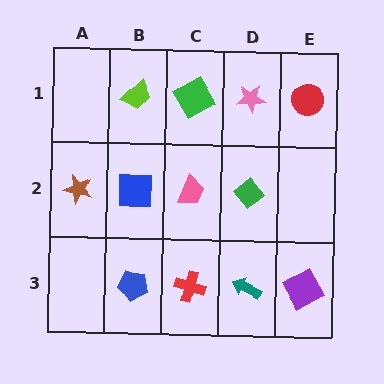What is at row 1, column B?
A lime trapezoid.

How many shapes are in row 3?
4 shapes.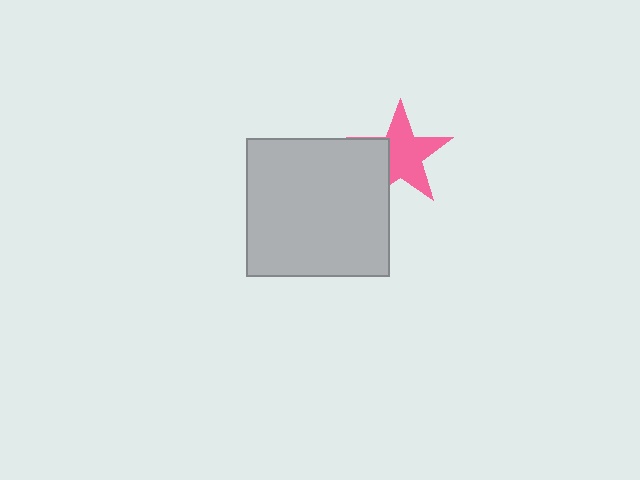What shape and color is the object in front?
The object in front is a light gray rectangle.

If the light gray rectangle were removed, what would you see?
You would see the complete pink star.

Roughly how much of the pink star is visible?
Most of it is visible (roughly 70%).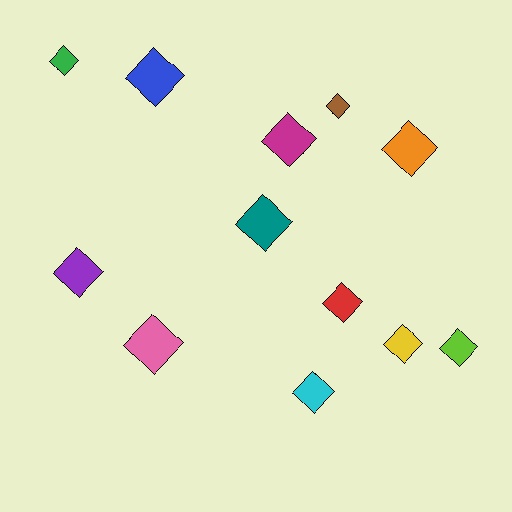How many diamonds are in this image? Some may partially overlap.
There are 12 diamonds.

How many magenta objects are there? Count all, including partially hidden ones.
There is 1 magenta object.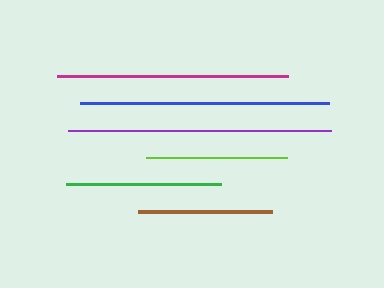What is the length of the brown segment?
The brown segment is approximately 134 pixels long.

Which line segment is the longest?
The purple line is the longest at approximately 263 pixels.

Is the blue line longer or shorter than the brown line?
The blue line is longer than the brown line.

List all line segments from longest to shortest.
From longest to shortest: purple, blue, magenta, green, lime, brown.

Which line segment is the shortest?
The brown line is the shortest at approximately 134 pixels.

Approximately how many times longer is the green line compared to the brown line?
The green line is approximately 1.2 times the length of the brown line.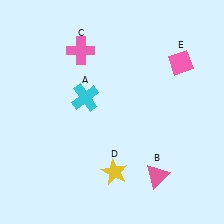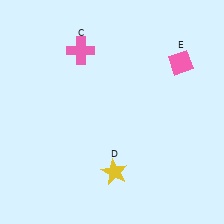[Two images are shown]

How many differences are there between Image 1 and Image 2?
There are 2 differences between the two images.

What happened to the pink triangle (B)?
The pink triangle (B) was removed in Image 2. It was in the bottom-right area of Image 1.